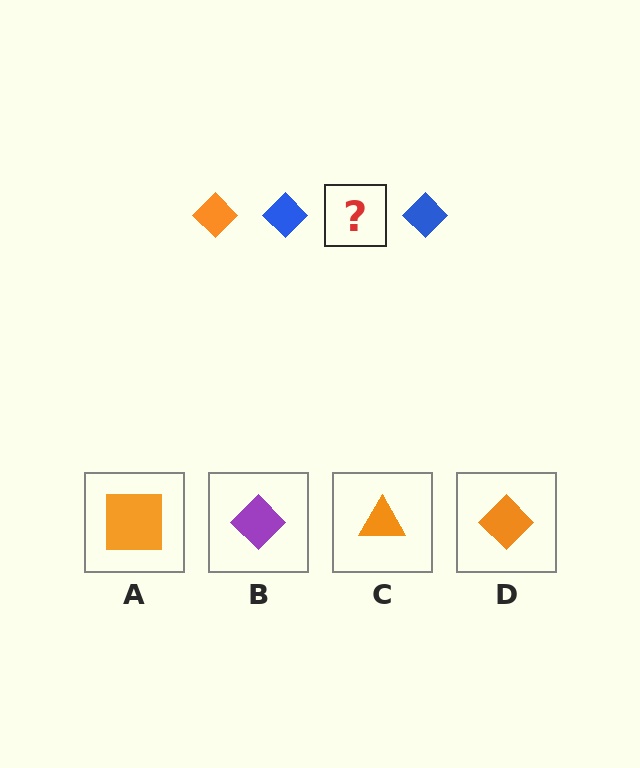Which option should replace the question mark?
Option D.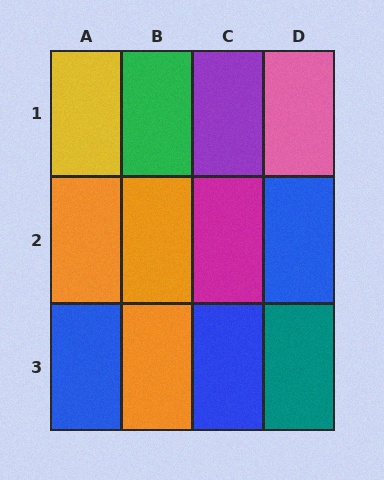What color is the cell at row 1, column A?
Yellow.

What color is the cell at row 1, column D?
Pink.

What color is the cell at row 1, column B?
Green.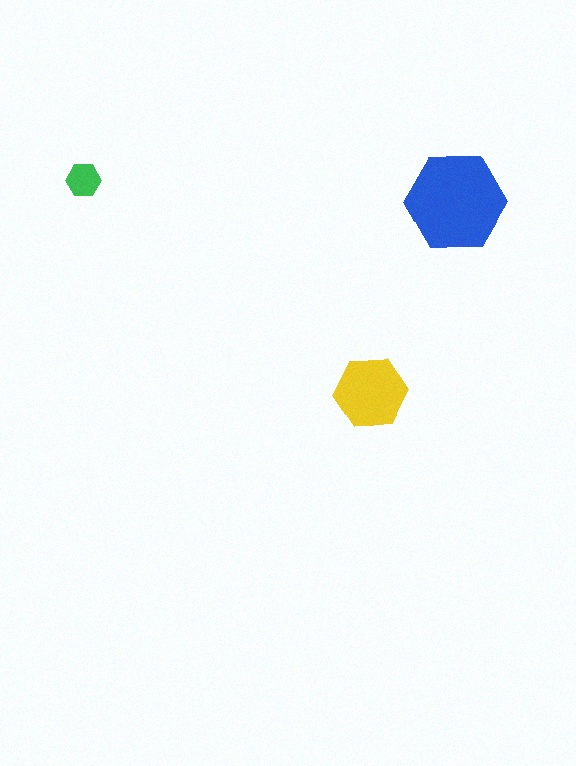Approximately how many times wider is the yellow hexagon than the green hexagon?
About 2 times wider.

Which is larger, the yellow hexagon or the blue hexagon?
The blue one.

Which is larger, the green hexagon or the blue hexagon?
The blue one.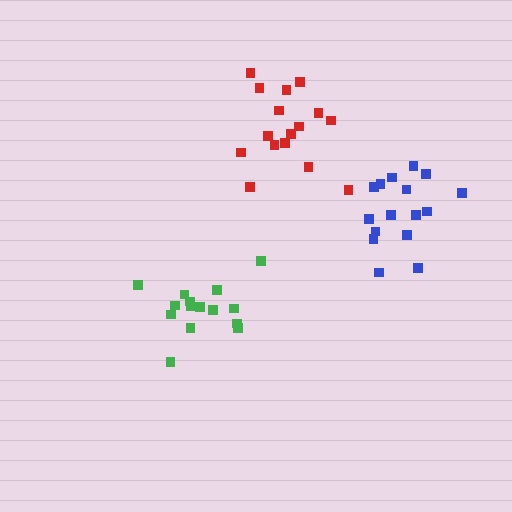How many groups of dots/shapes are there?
There are 3 groups.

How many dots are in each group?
Group 1: 16 dots, Group 2: 16 dots, Group 3: 15 dots (47 total).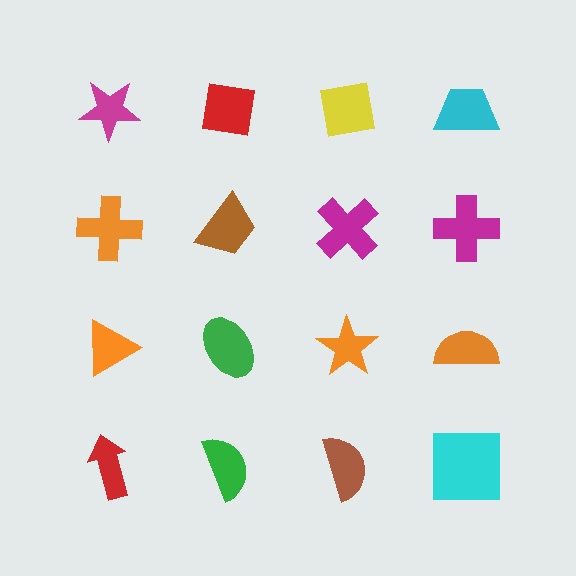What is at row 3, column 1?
An orange triangle.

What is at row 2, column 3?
A magenta cross.